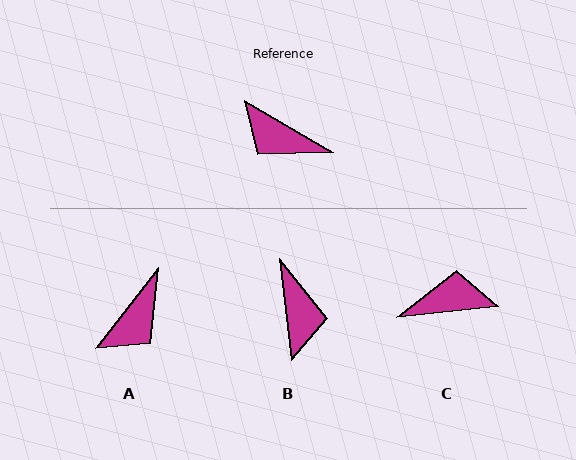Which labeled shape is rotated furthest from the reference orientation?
C, about 143 degrees away.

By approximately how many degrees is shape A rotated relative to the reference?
Approximately 83 degrees counter-clockwise.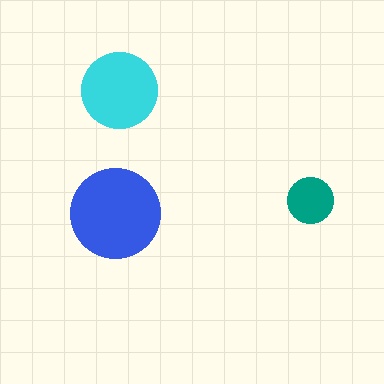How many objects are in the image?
There are 3 objects in the image.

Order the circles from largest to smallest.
the blue one, the cyan one, the teal one.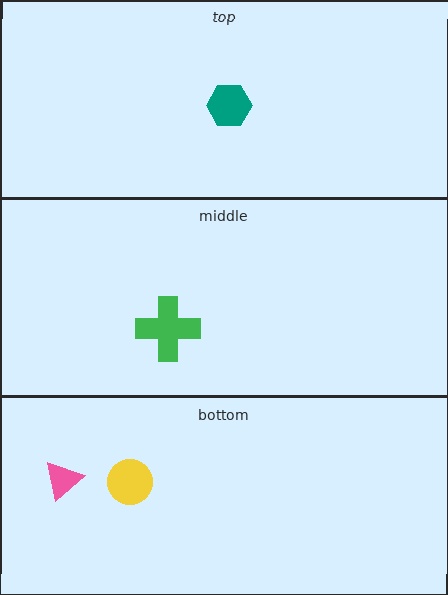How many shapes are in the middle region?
1.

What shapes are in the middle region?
The green cross.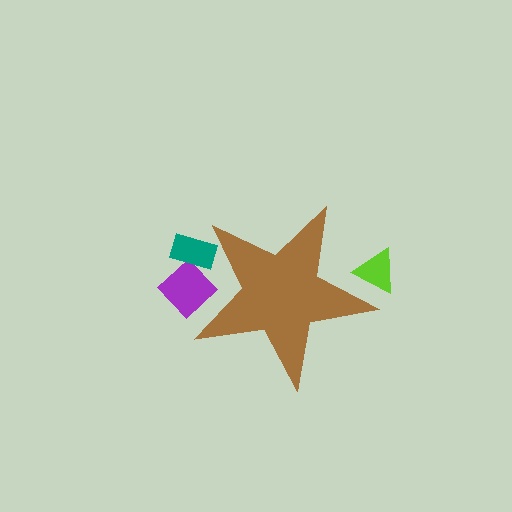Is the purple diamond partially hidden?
Yes, the purple diamond is partially hidden behind the brown star.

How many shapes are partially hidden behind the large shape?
3 shapes are partially hidden.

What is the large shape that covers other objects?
A brown star.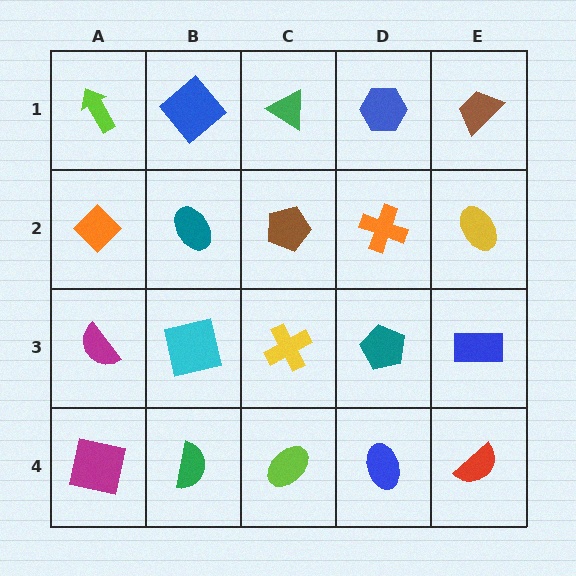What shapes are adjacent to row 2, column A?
A lime arrow (row 1, column A), a magenta semicircle (row 3, column A), a teal ellipse (row 2, column B).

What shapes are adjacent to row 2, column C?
A green triangle (row 1, column C), a yellow cross (row 3, column C), a teal ellipse (row 2, column B), an orange cross (row 2, column D).